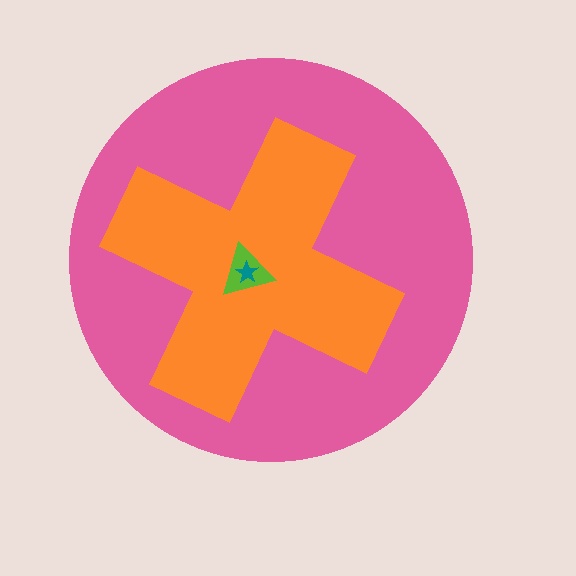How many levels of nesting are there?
4.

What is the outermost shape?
The pink circle.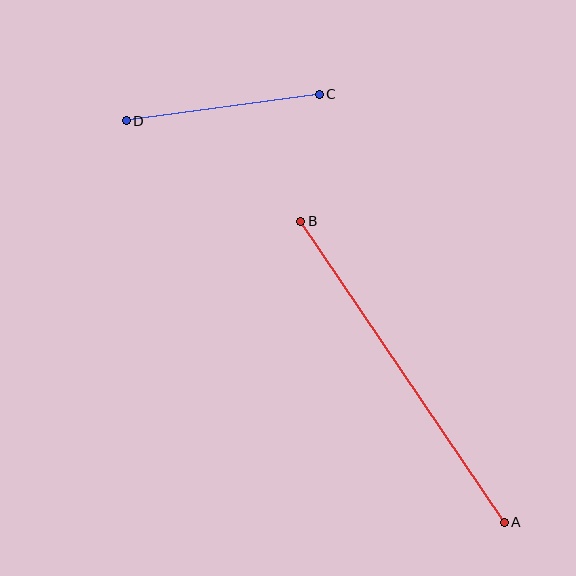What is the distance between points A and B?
The distance is approximately 363 pixels.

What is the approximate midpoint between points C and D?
The midpoint is at approximately (223, 108) pixels.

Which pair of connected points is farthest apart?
Points A and B are farthest apart.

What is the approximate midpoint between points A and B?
The midpoint is at approximately (403, 372) pixels.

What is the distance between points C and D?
The distance is approximately 195 pixels.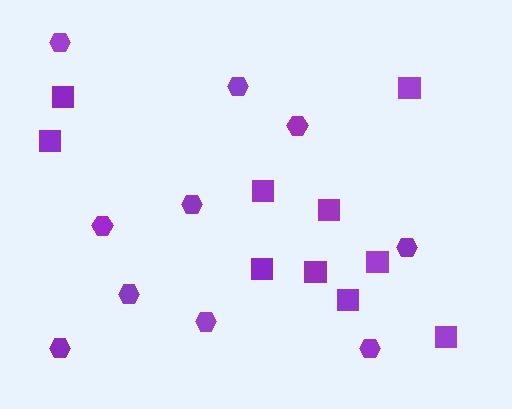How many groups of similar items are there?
There are 2 groups: one group of hexagons (10) and one group of squares (10).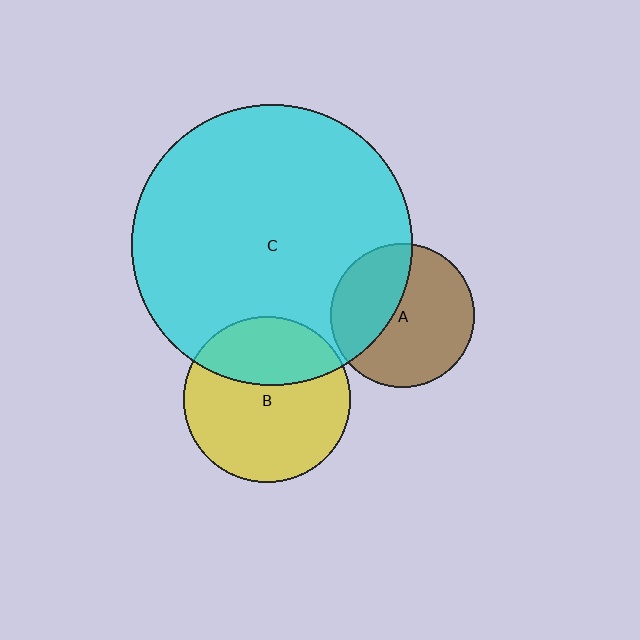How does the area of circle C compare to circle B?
Approximately 2.8 times.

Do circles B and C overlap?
Yes.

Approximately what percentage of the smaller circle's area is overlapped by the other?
Approximately 35%.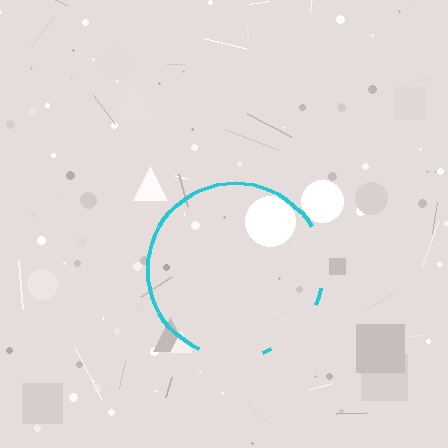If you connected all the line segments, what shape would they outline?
They would outline a circle.